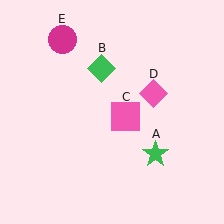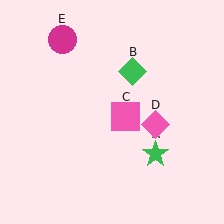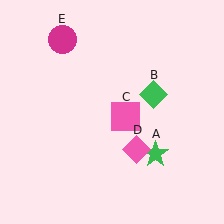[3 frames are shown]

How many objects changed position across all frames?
2 objects changed position: green diamond (object B), pink diamond (object D).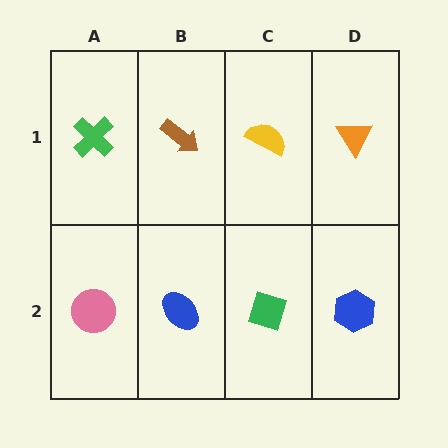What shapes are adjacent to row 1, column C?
A green diamond (row 2, column C), a brown arrow (row 1, column B), an orange triangle (row 1, column D).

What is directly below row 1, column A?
A pink circle.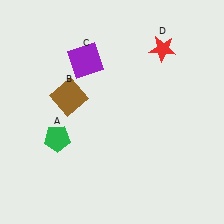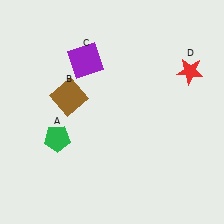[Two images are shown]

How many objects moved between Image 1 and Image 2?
1 object moved between the two images.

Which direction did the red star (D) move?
The red star (D) moved right.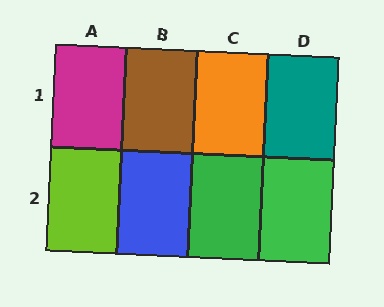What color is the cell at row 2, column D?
Green.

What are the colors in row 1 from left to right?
Magenta, brown, orange, teal.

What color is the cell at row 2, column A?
Lime.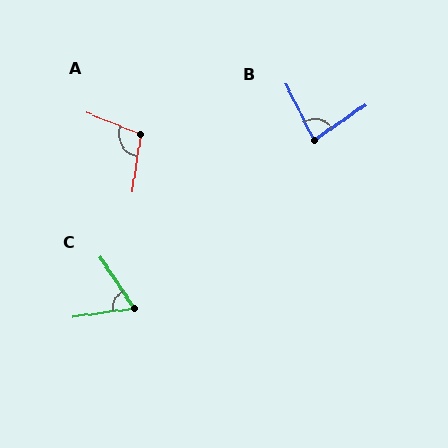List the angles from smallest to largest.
C (63°), B (82°), A (103°).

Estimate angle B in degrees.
Approximately 82 degrees.